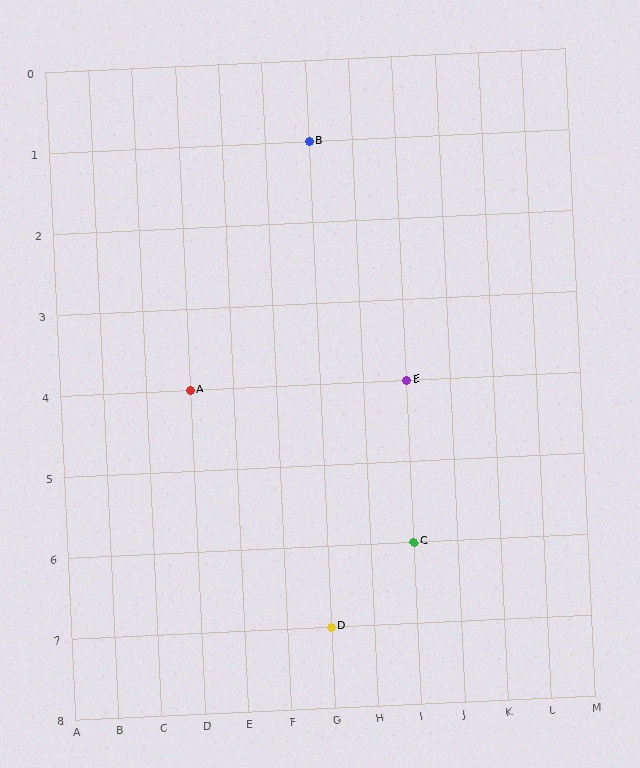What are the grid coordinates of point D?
Point D is at grid coordinates (G, 7).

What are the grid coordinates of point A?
Point A is at grid coordinates (D, 4).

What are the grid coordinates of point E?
Point E is at grid coordinates (I, 4).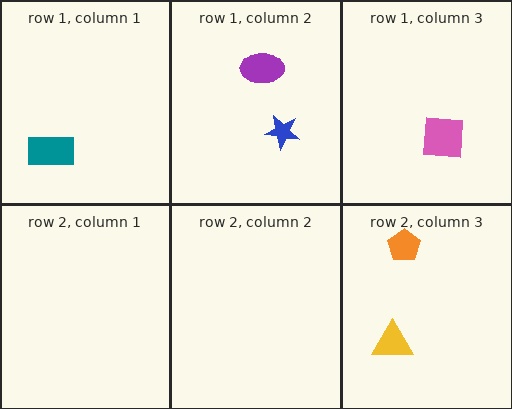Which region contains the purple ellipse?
The row 1, column 2 region.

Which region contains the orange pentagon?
The row 2, column 3 region.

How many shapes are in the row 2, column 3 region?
2.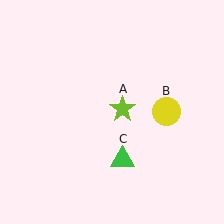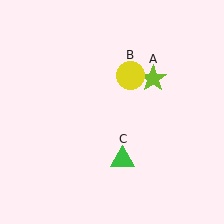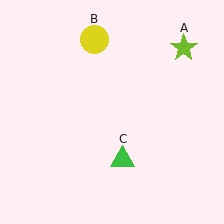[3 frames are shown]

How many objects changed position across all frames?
2 objects changed position: lime star (object A), yellow circle (object B).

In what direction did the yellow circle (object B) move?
The yellow circle (object B) moved up and to the left.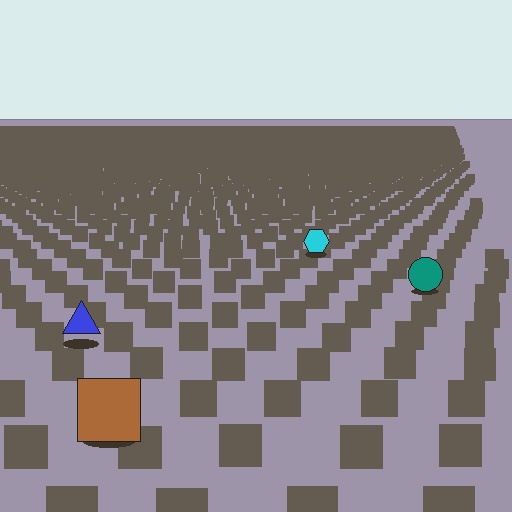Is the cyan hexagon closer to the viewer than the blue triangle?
No. The blue triangle is closer — you can tell from the texture gradient: the ground texture is coarser near it.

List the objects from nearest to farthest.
From nearest to farthest: the brown square, the blue triangle, the teal circle, the cyan hexagon.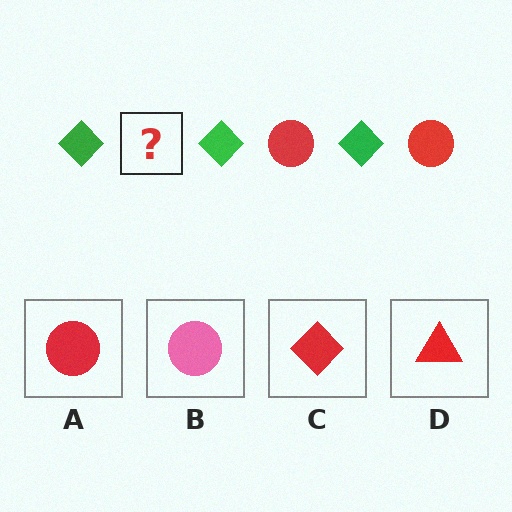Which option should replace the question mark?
Option A.